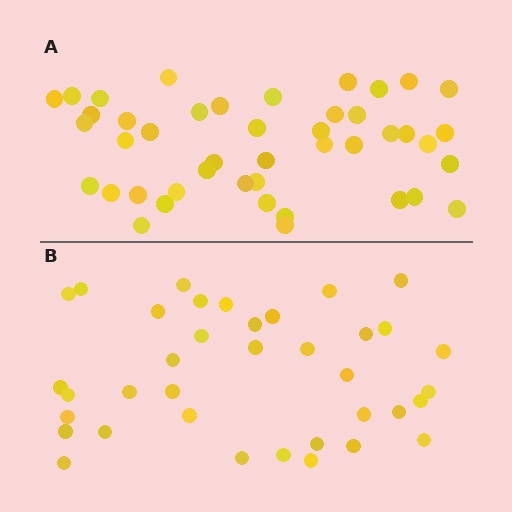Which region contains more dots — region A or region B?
Region A (the top region) has more dots.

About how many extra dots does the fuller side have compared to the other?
Region A has roughly 8 or so more dots than region B.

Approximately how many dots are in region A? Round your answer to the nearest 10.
About 40 dots. (The exact count is 44, which rounds to 40.)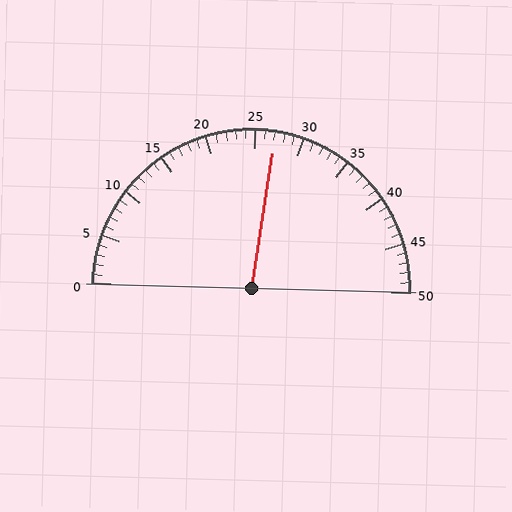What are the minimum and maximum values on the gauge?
The gauge ranges from 0 to 50.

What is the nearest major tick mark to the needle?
The nearest major tick mark is 25.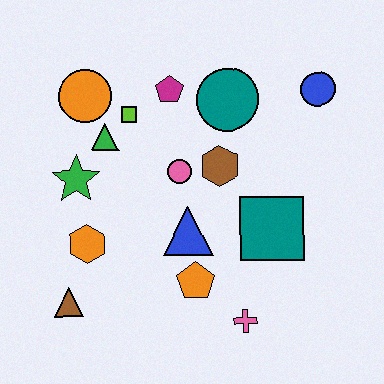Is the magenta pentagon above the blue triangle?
Yes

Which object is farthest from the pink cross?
The orange circle is farthest from the pink cross.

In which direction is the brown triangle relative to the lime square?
The brown triangle is below the lime square.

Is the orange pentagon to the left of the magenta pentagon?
No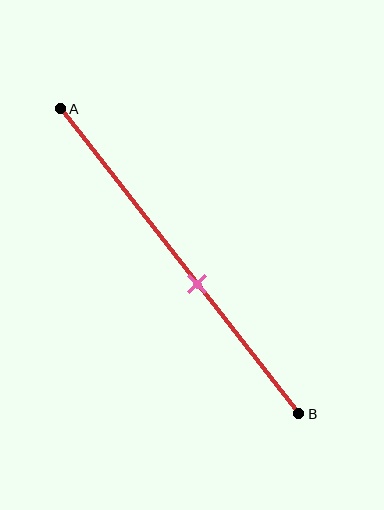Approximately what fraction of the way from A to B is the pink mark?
The pink mark is approximately 55% of the way from A to B.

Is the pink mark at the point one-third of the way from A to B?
No, the mark is at about 55% from A, not at the 33% one-third point.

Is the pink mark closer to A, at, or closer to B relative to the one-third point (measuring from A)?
The pink mark is closer to point B than the one-third point of segment AB.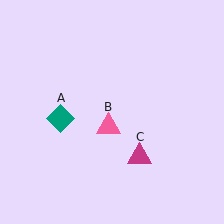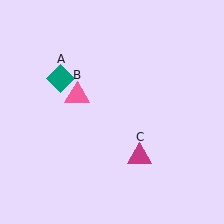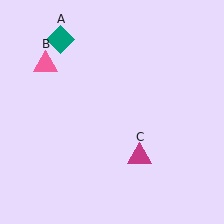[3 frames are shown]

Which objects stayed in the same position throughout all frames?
Magenta triangle (object C) remained stationary.